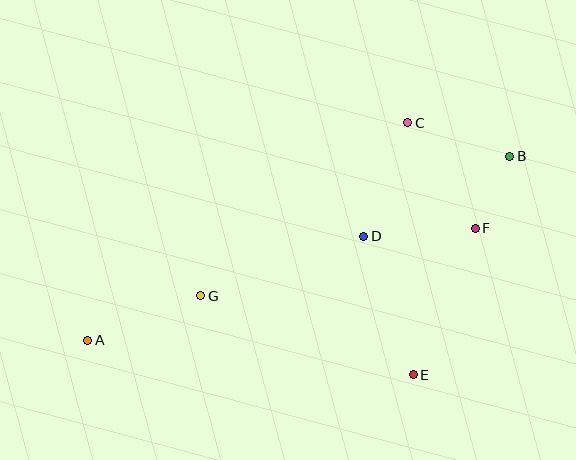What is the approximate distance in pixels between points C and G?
The distance between C and G is approximately 270 pixels.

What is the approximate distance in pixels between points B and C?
The distance between B and C is approximately 108 pixels.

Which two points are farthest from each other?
Points A and B are farthest from each other.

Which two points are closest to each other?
Points B and F are closest to each other.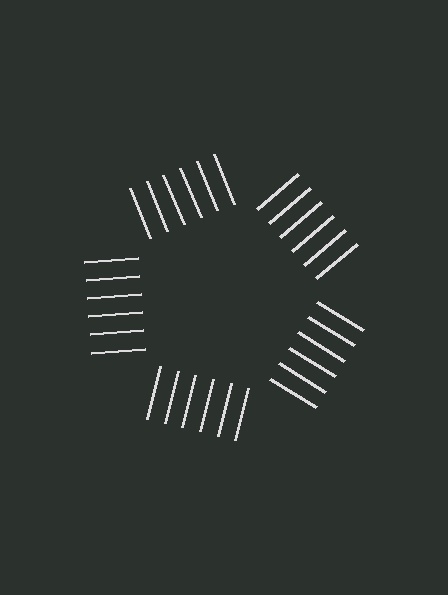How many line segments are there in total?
30 — 6 along each of the 5 edges.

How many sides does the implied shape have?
5 sides — the line-ends trace a pentagon.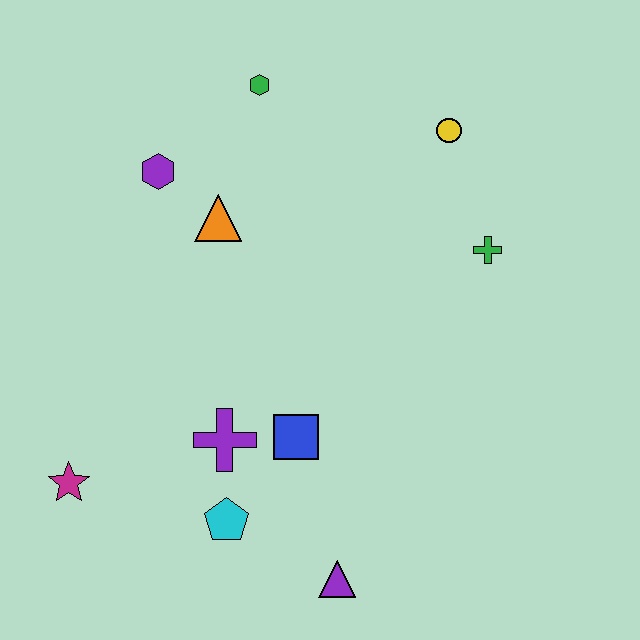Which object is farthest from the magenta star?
The yellow circle is farthest from the magenta star.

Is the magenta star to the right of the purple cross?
No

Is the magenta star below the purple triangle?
No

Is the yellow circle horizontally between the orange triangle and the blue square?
No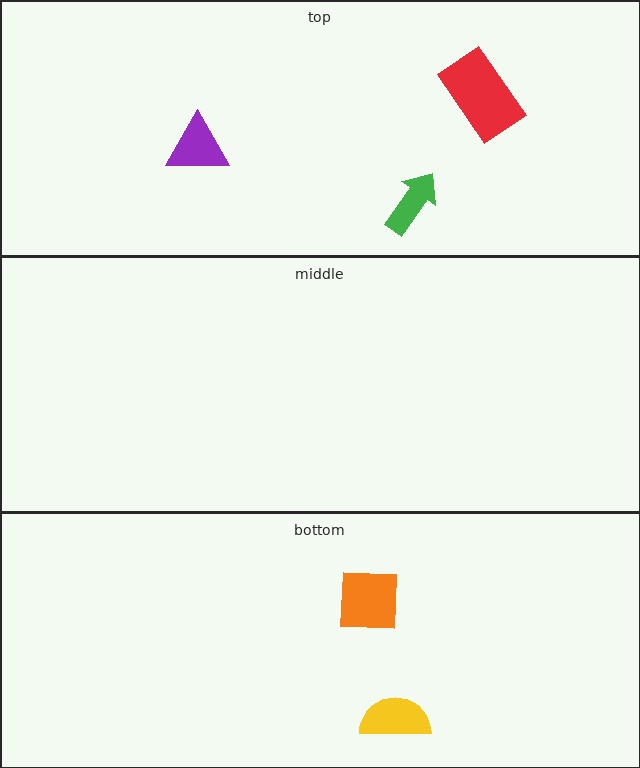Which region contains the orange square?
The bottom region.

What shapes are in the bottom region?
The orange square, the yellow semicircle.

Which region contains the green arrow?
The top region.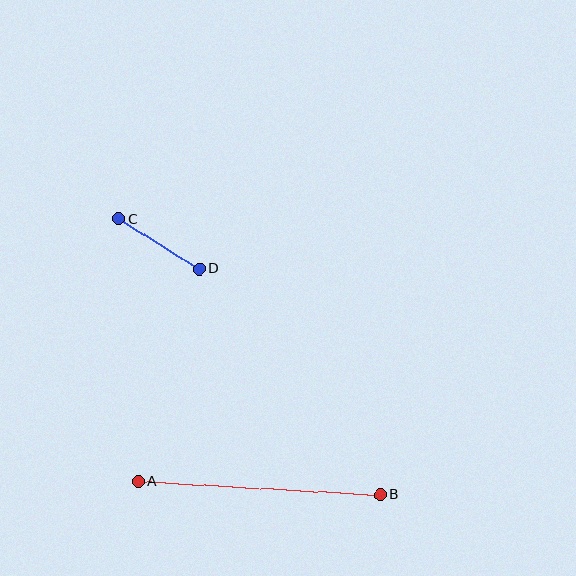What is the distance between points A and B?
The distance is approximately 242 pixels.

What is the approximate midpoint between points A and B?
The midpoint is at approximately (259, 488) pixels.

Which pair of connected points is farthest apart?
Points A and B are farthest apart.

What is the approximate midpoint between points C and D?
The midpoint is at approximately (159, 244) pixels.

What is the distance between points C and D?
The distance is approximately 95 pixels.